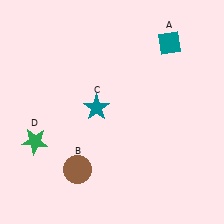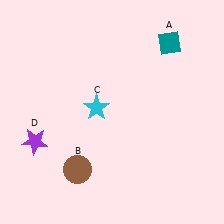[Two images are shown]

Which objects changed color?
C changed from teal to cyan. D changed from green to purple.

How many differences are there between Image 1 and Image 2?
There are 2 differences between the two images.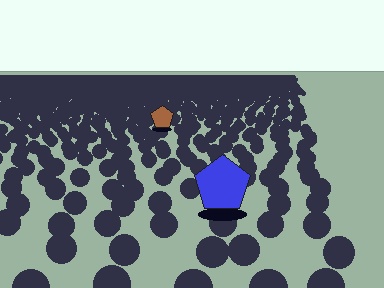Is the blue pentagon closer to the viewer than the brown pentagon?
Yes. The blue pentagon is closer — you can tell from the texture gradient: the ground texture is coarser near it.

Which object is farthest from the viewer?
The brown pentagon is farthest from the viewer. It appears smaller and the ground texture around it is denser.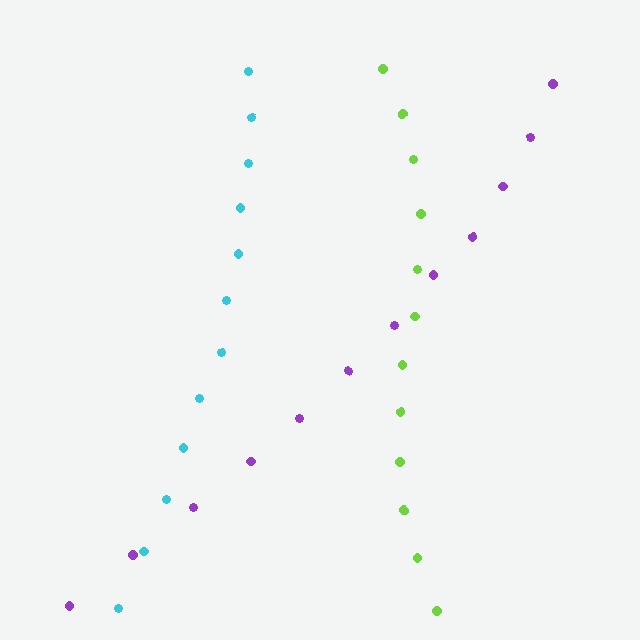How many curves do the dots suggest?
There are 3 distinct paths.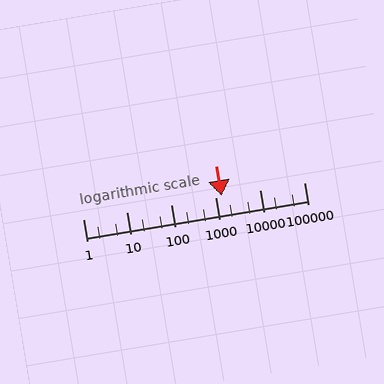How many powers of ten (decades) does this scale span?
The scale spans 5 decades, from 1 to 100000.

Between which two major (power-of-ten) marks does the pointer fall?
The pointer is between 1000 and 10000.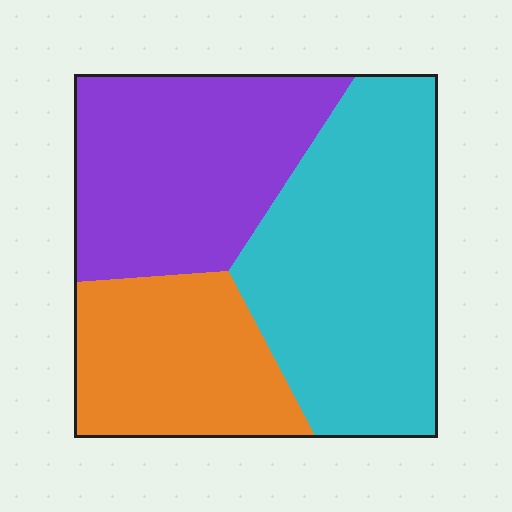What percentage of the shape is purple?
Purple takes up between a sixth and a third of the shape.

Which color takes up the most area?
Cyan, at roughly 40%.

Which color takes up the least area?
Orange, at roughly 25%.